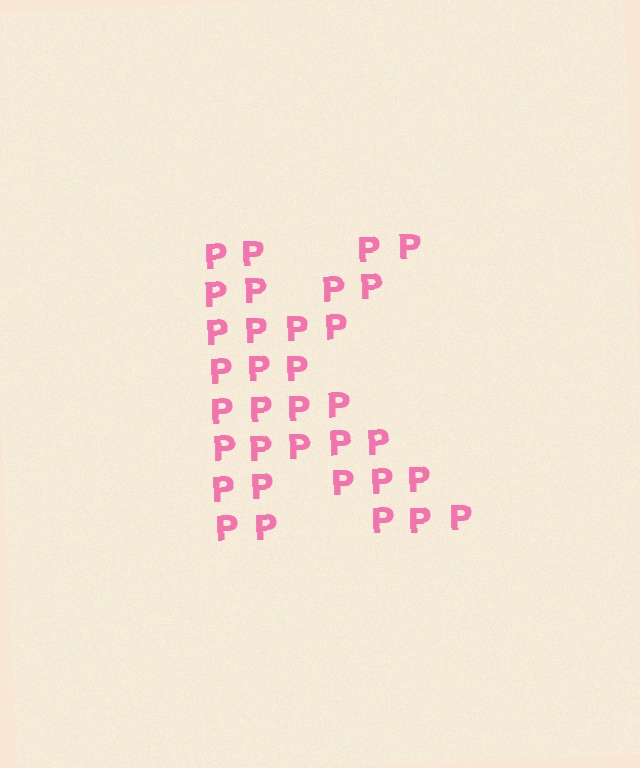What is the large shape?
The large shape is the letter K.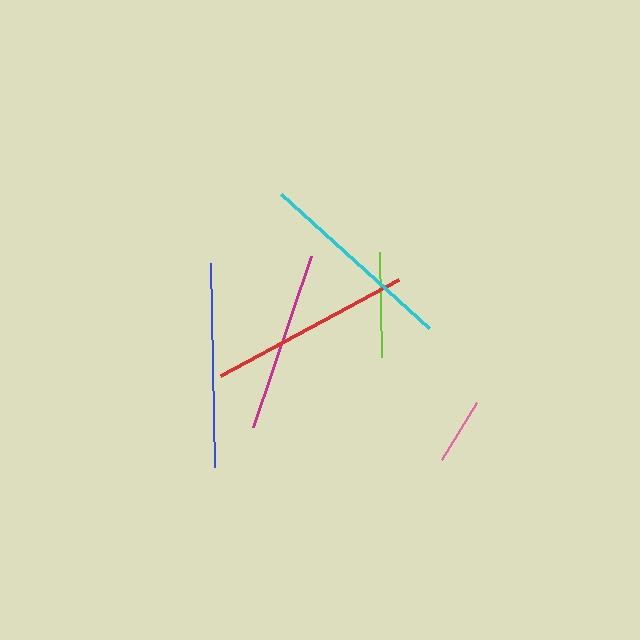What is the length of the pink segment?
The pink segment is approximately 67 pixels long.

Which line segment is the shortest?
The pink line is the shortest at approximately 67 pixels.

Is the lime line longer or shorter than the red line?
The red line is longer than the lime line.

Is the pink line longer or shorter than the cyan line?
The cyan line is longer than the pink line.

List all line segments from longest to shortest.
From longest to shortest: blue, red, cyan, magenta, lime, pink.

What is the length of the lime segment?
The lime segment is approximately 105 pixels long.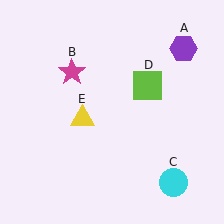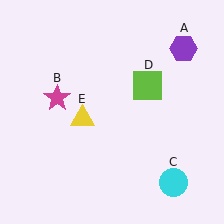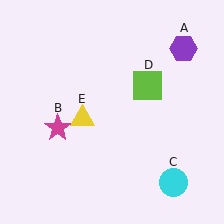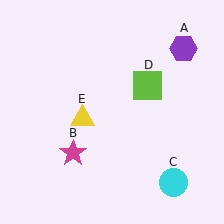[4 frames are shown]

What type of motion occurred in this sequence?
The magenta star (object B) rotated counterclockwise around the center of the scene.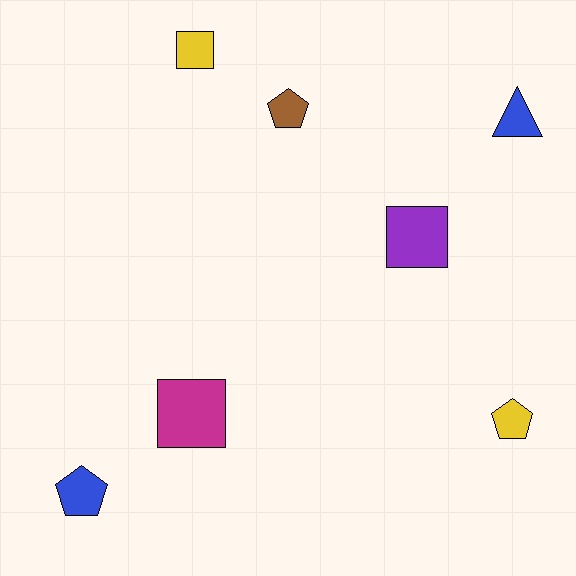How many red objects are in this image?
There are no red objects.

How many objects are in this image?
There are 7 objects.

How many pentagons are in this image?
There are 3 pentagons.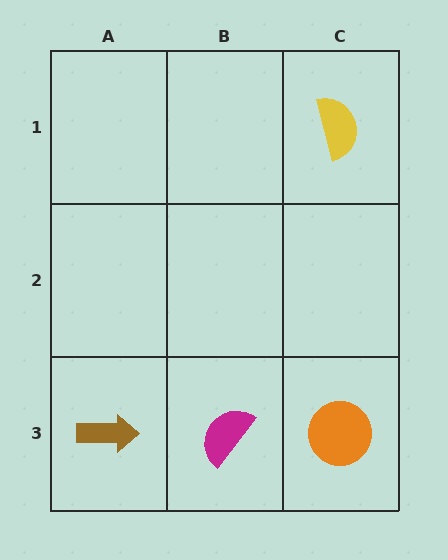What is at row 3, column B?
A magenta semicircle.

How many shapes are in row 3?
3 shapes.